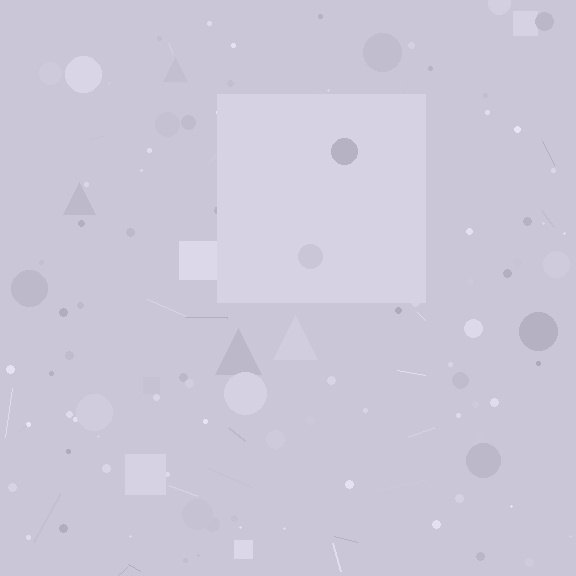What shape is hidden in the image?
A square is hidden in the image.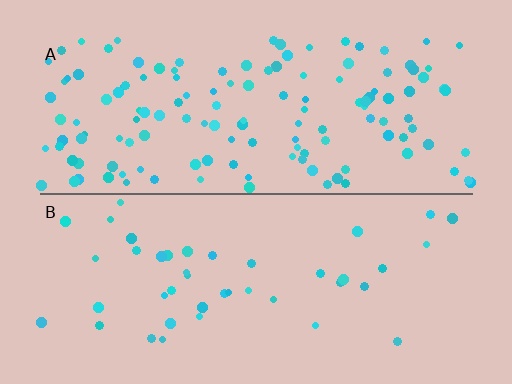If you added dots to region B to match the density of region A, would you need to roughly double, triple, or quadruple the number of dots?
Approximately triple.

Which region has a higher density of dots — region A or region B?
A (the top).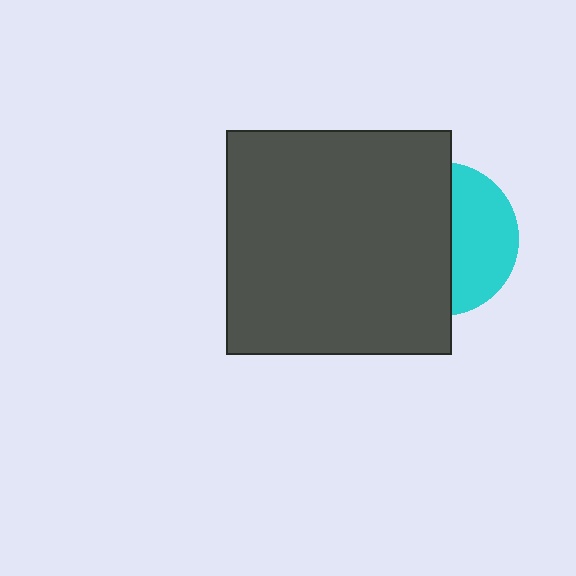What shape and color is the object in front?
The object in front is a dark gray square.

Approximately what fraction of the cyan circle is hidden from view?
Roughly 58% of the cyan circle is hidden behind the dark gray square.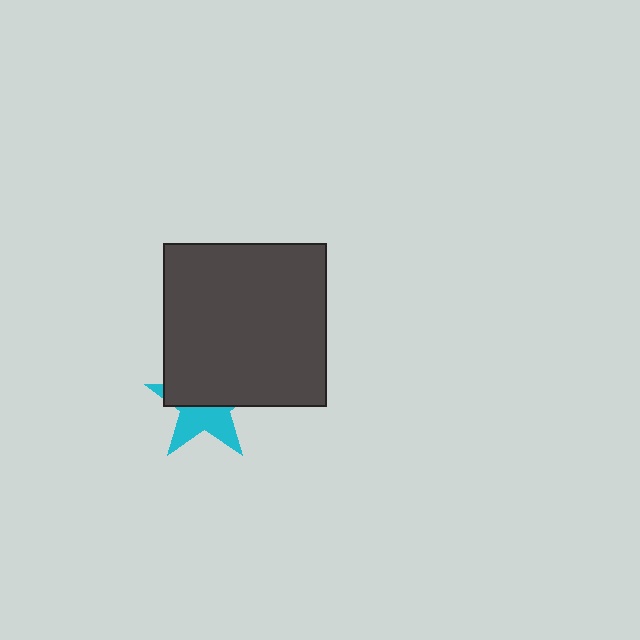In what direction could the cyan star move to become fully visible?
The cyan star could move down. That would shift it out from behind the dark gray square entirely.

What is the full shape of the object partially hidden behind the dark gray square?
The partially hidden object is a cyan star.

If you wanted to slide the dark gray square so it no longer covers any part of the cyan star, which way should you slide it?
Slide it up — that is the most direct way to separate the two shapes.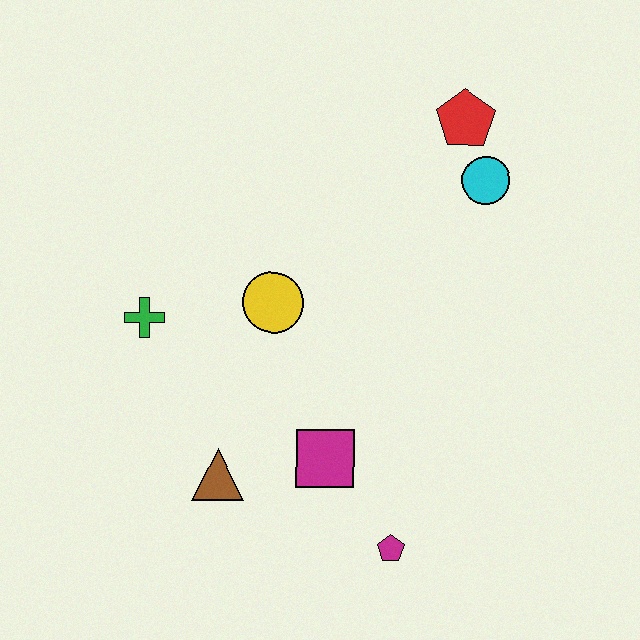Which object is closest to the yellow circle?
The green cross is closest to the yellow circle.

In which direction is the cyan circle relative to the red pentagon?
The cyan circle is below the red pentagon.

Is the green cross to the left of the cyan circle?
Yes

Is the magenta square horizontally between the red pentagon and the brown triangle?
Yes